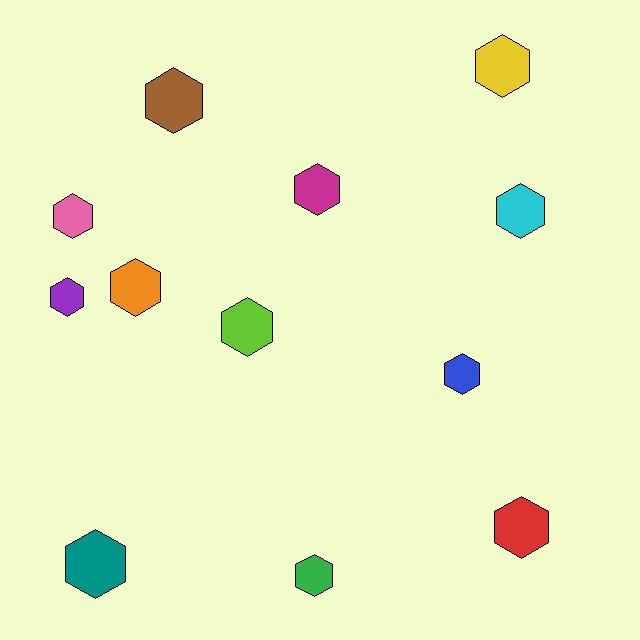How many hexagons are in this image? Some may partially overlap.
There are 12 hexagons.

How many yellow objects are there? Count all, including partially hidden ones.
There is 1 yellow object.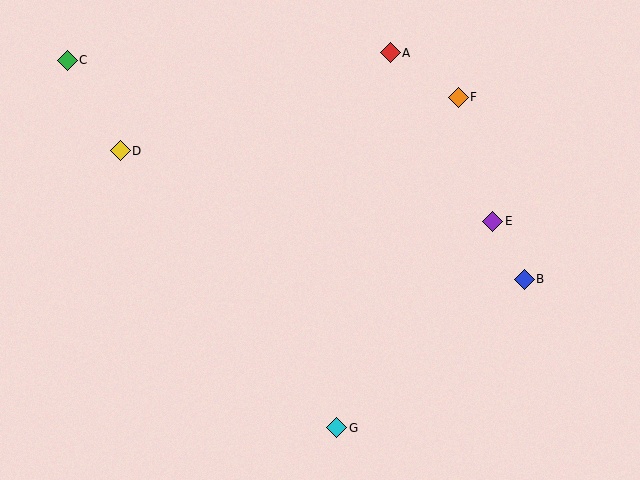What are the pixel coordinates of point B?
Point B is at (524, 279).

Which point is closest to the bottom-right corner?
Point B is closest to the bottom-right corner.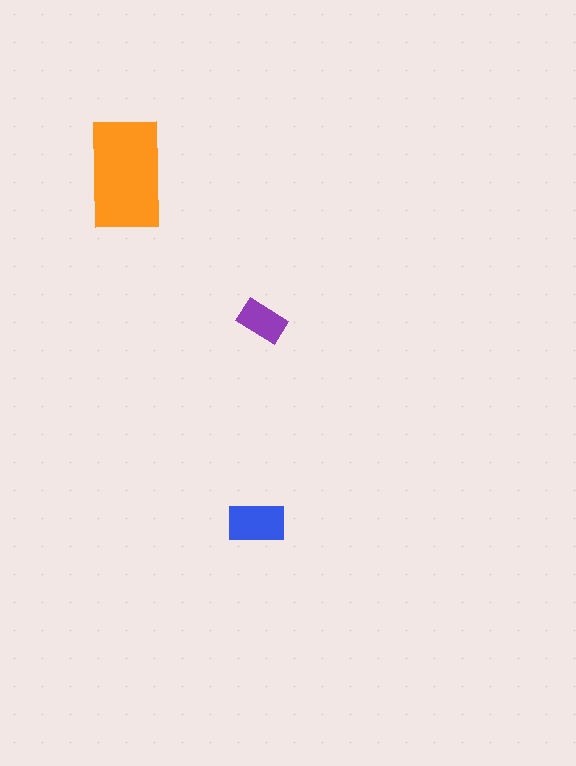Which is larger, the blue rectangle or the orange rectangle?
The orange one.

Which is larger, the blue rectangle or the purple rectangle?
The blue one.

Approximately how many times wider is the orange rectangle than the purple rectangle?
About 2.5 times wider.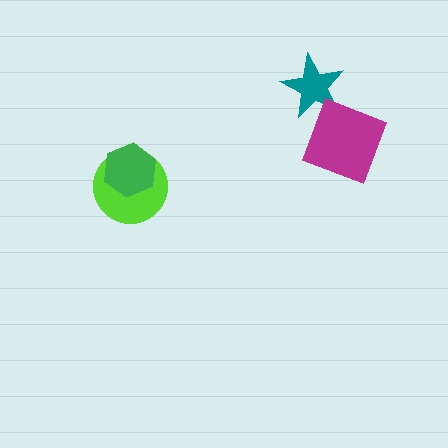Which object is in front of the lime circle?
The green hexagon is in front of the lime circle.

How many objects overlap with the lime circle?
1 object overlaps with the lime circle.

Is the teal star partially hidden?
No, no other shape covers it.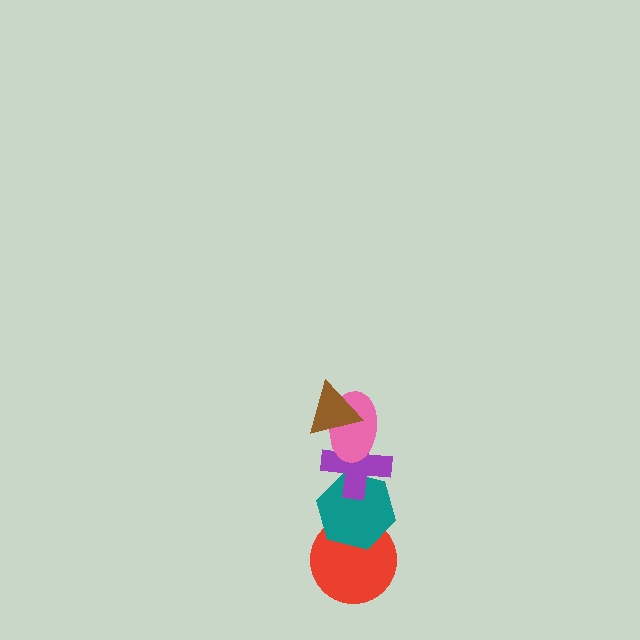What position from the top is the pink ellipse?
The pink ellipse is 2nd from the top.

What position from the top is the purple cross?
The purple cross is 3rd from the top.